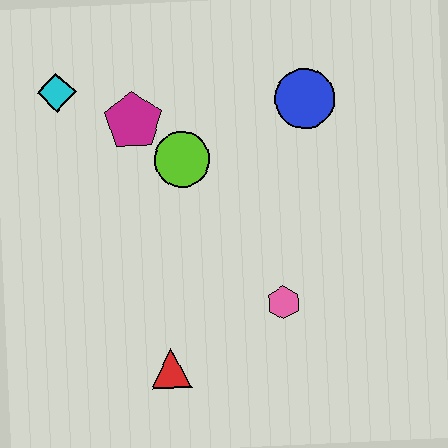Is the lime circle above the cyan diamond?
No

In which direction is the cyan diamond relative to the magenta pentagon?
The cyan diamond is to the left of the magenta pentagon.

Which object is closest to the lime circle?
The magenta pentagon is closest to the lime circle.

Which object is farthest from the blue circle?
The red triangle is farthest from the blue circle.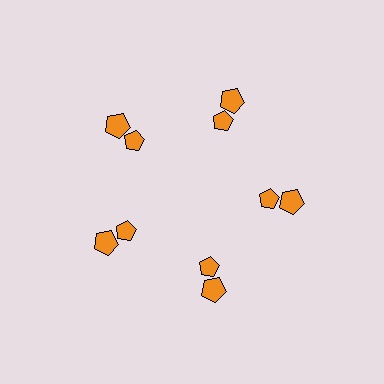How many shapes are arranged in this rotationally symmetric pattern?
There are 10 shapes, arranged in 5 groups of 2.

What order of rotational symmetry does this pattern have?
This pattern has 5-fold rotational symmetry.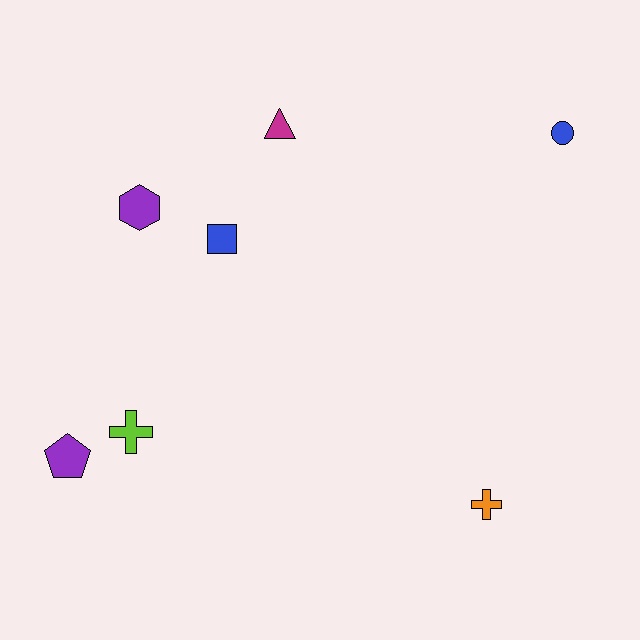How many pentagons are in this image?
There is 1 pentagon.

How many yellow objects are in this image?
There are no yellow objects.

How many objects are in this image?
There are 7 objects.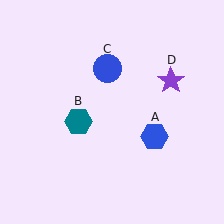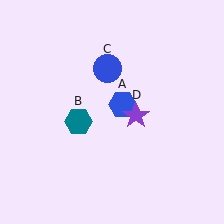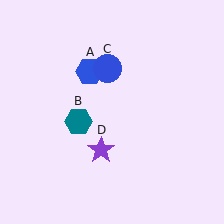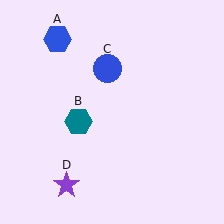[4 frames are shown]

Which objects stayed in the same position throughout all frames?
Teal hexagon (object B) and blue circle (object C) remained stationary.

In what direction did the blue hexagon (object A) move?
The blue hexagon (object A) moved up and to the left.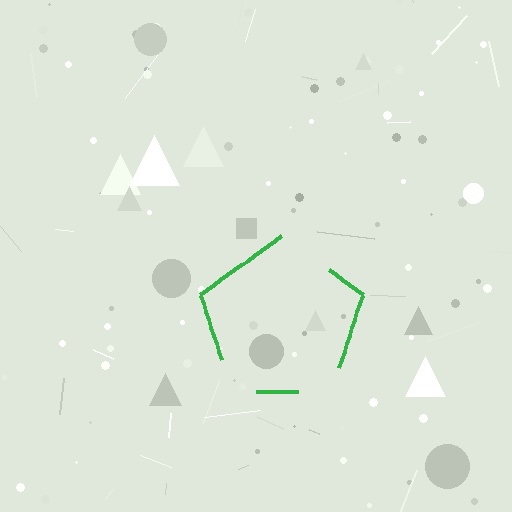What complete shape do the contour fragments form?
The contour fragments form a pentagon.